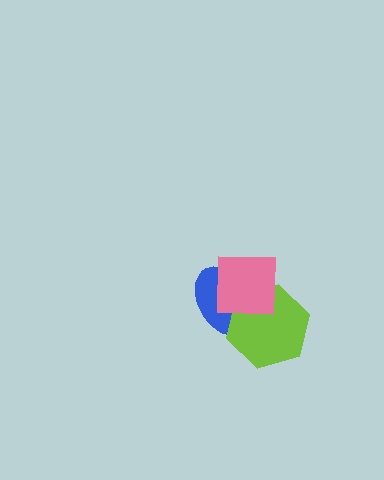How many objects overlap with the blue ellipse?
2 objects overlap with the blue ellipse.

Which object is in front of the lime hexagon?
The pink square is in front of the lime hexagon.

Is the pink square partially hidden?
No, no other shape covers it.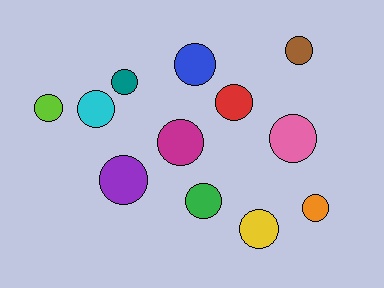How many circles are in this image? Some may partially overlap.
There are 12 circles.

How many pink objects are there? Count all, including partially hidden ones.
There is 1 pink object.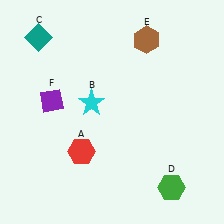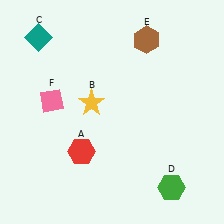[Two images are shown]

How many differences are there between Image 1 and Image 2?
There are 2 differences between the two images.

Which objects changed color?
B changed from cyan to yellow. F changed from purple to pink.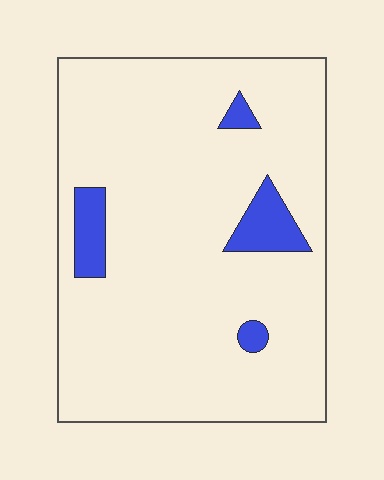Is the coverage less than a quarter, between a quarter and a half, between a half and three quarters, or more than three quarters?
Less than a quarter.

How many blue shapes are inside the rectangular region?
4.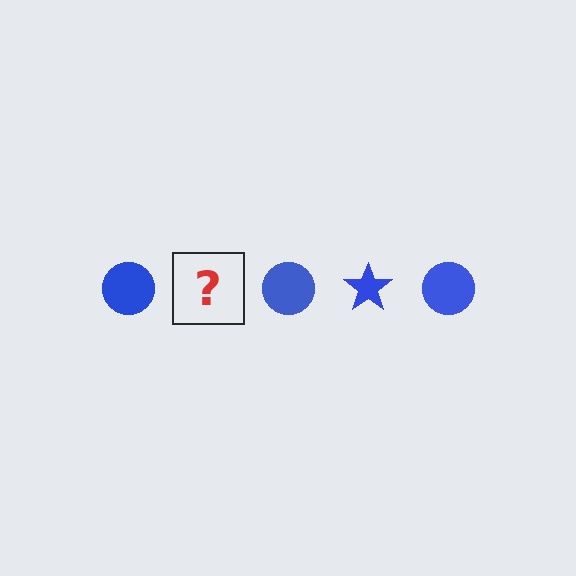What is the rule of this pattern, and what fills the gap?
The rule is that the pattern cycles through circle, star shapes in blue. The gap should be filled with a blue star.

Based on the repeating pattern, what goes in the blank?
The blank should be a blue star.